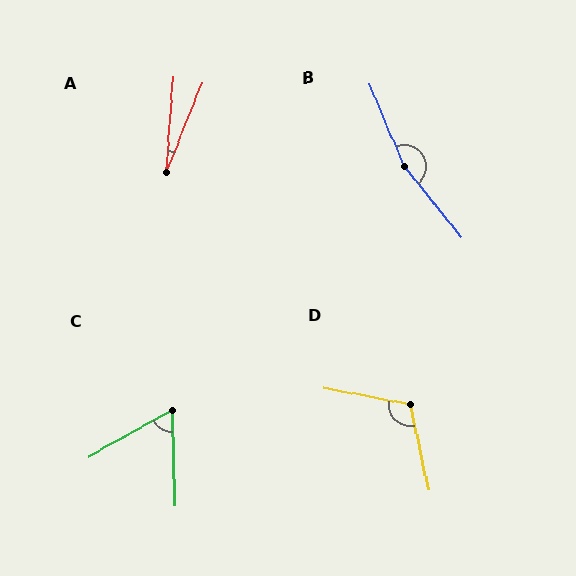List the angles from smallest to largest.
A (18°), C (62°), D (113°), B (164°).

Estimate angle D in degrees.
Approximately 113 degrees.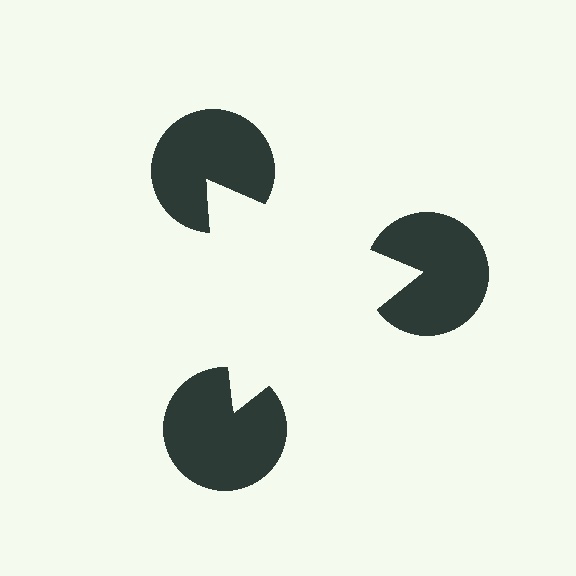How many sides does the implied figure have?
3 sides.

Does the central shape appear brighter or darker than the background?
It typically appears slightly brighter than the background, even though no actual brightness change is drawn.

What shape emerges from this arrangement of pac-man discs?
An illusory triangle — its edges are inferred from the aligned wedge cuts in the pac-man discs, not physically drawn.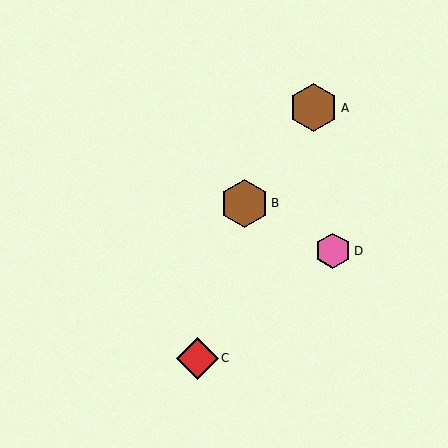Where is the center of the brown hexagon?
The center of the brown hexagon is at (314, 108).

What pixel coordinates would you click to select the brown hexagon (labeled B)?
Click at (244, 203) to select the brown hexagon B.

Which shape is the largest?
The brown hexagon (labeled A) is the largest.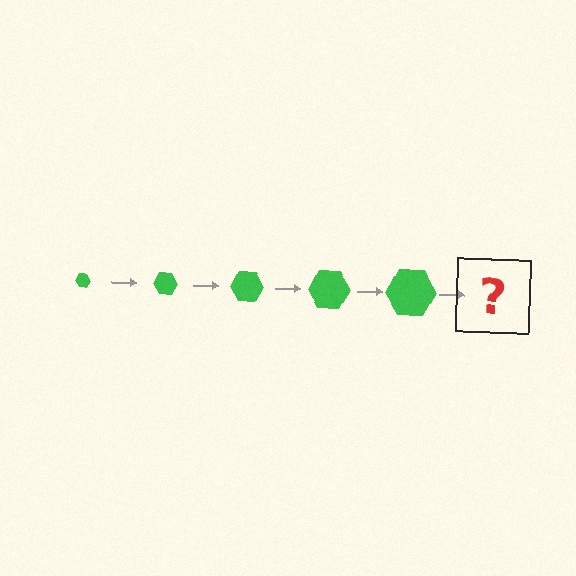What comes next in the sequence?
The next element should be a green hexagon, larger than the previous one.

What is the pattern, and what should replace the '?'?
The pattern is that the hexagon gets progressively larger each step. The '?' should be a green hexagon, larger than the previous one.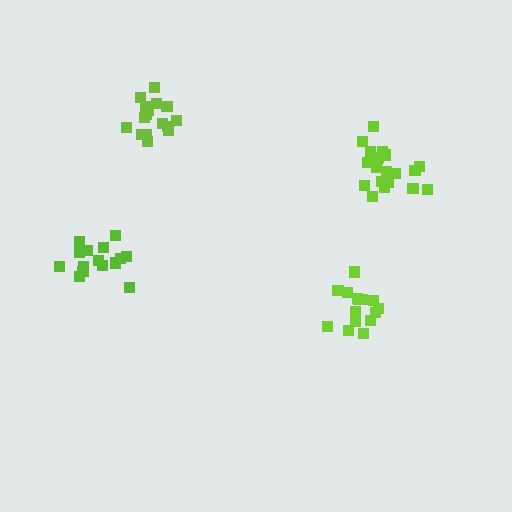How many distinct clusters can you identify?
There are 4 distinct clusters.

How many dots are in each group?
Group 1: 21 dots, Group 2: 16 dots, Group 3: 16 dots, Group 4: 15 dots (68 total).